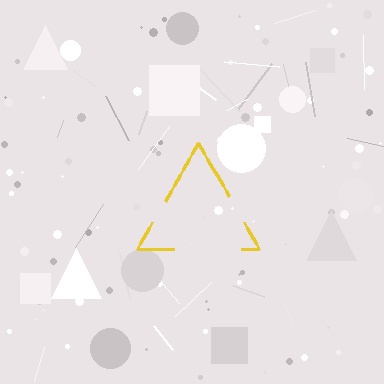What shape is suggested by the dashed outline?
The dashed outline suggests a triangle.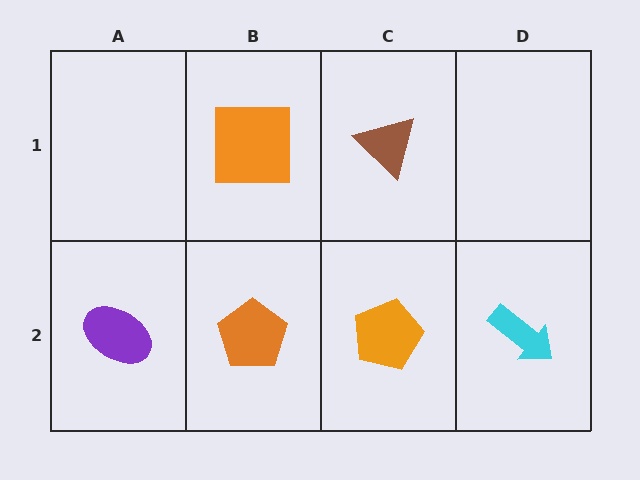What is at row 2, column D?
A cyan arrow.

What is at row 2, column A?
A purple ellipse.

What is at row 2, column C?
An orange pentagon.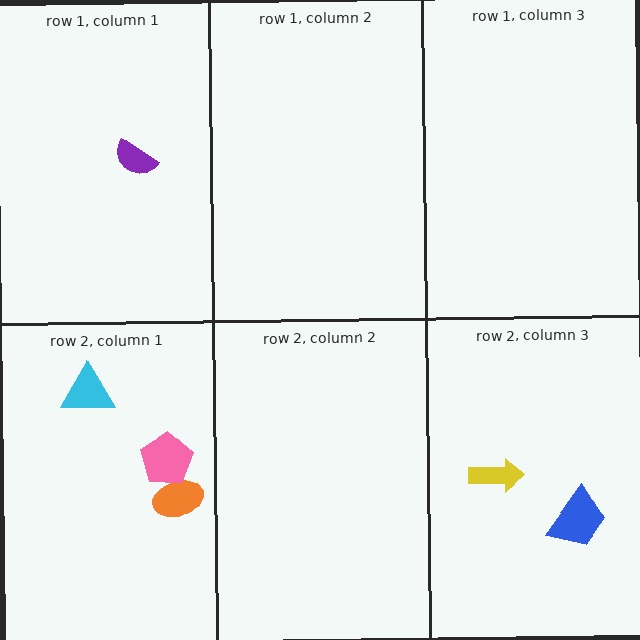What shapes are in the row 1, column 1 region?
The purple semicircle.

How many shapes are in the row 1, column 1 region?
1.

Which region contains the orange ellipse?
The row 2, column 1 region.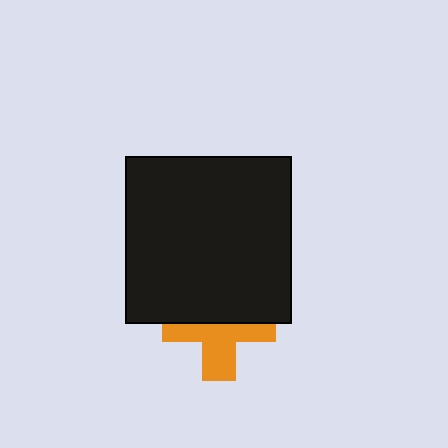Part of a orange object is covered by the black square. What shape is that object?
It is a cross.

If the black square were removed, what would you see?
You would see the complete orange cross.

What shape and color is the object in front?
The object in front is a black square.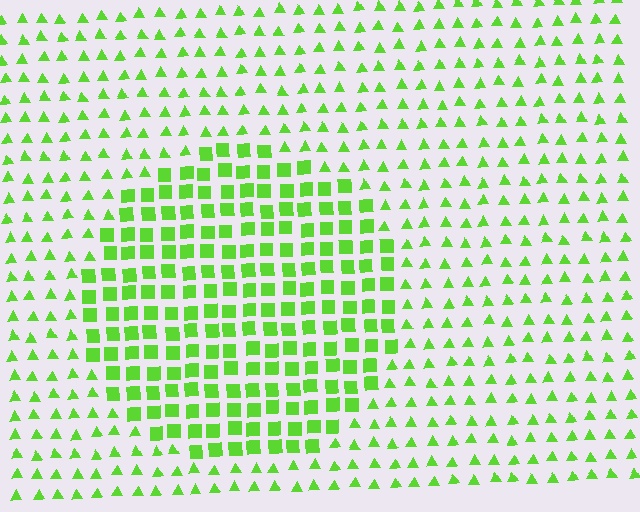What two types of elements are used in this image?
The image uses squares inside the circle region and triangles outside it.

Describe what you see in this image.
The image is filled with small lime elements arranged in a uniform grid. A circle-shaped region contains squares, while the surrounding area contains triangles. The boundary is defined purely by the change in element shape.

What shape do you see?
I see a circle.